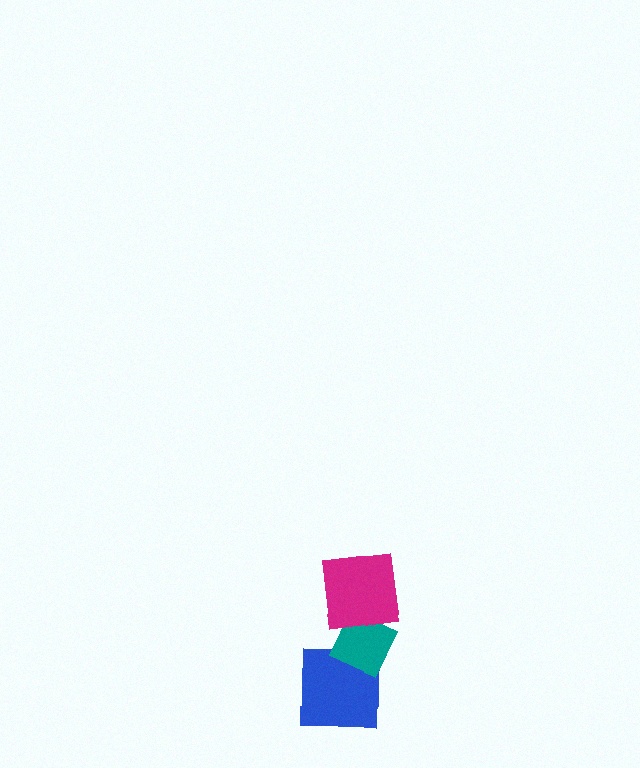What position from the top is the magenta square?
The magenta square is 1st from the top.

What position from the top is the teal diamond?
The teal diamond is 2nd from the top.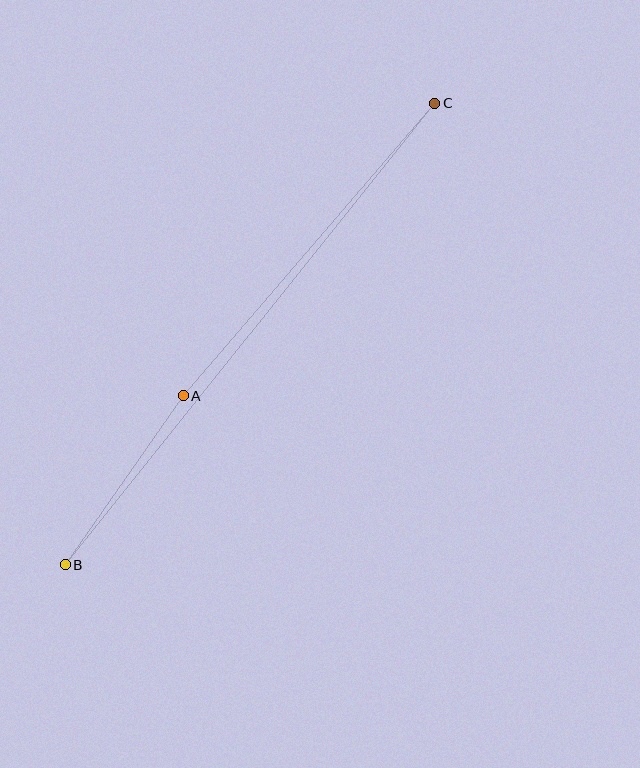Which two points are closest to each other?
Points A and B are closest to each other.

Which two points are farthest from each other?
Points B and C are farthest from each other.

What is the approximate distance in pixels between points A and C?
The distance between A and C is approximately 386 pixels.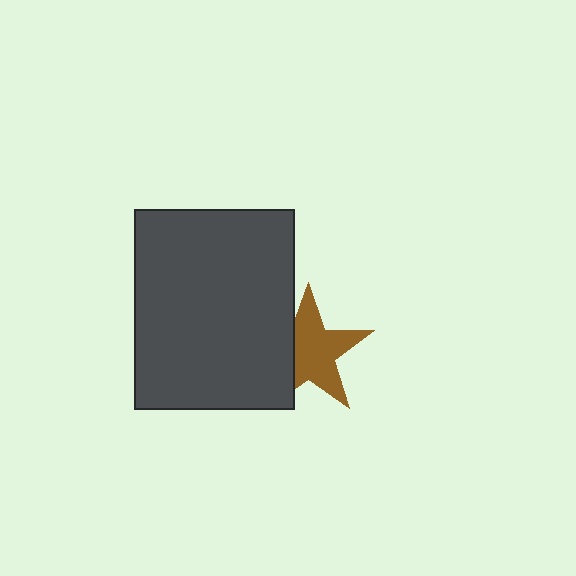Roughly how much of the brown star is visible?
Most of it is visible (roughly 68%).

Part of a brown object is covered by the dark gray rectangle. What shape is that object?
It is a star.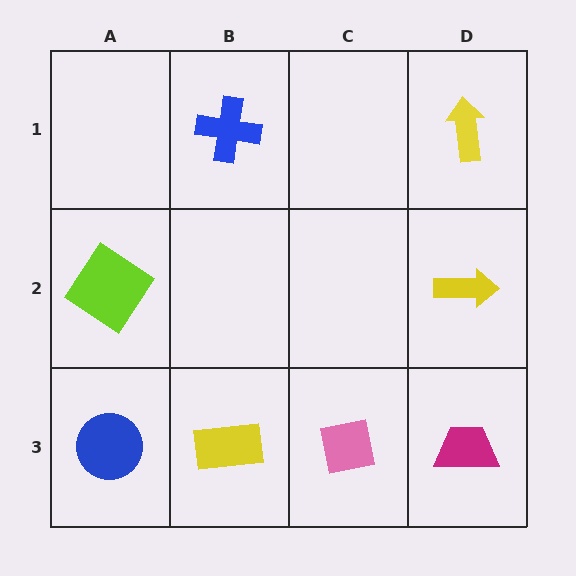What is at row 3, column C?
A pink square.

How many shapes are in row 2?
2 shapes.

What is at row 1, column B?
A blue cross.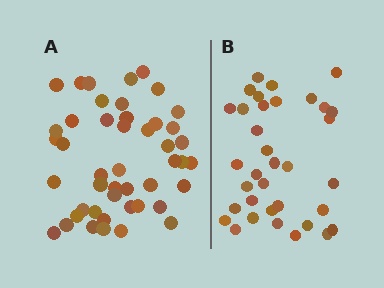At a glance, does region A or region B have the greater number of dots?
Region A (the left region) has more dots.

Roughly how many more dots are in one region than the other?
Region A has roughly 12 or so more dots than region B.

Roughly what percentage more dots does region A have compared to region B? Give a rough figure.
About 30% more.